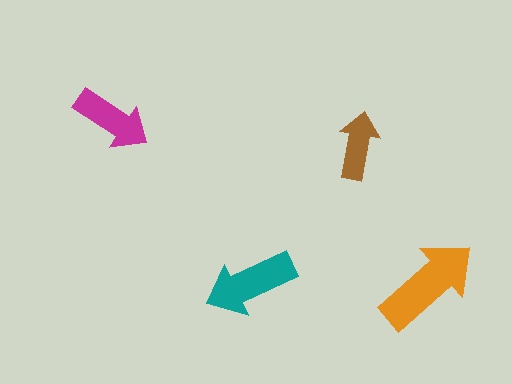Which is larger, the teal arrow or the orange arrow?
The orange one.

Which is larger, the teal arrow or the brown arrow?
The teal one.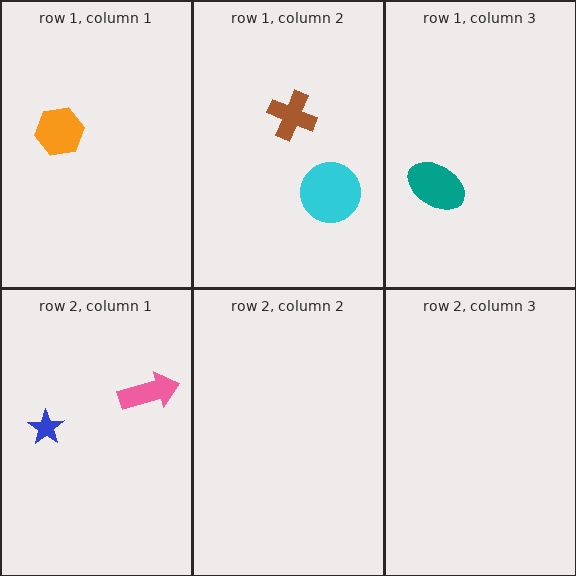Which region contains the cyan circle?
The row 1, column 2 region.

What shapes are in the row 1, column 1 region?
The orange hexagon.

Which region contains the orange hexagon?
The row 1, column 1 region.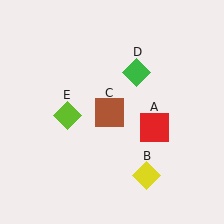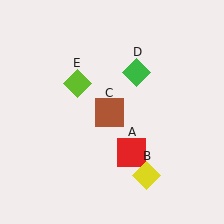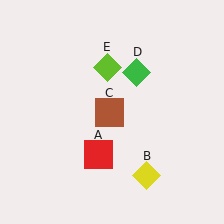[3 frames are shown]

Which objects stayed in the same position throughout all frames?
Yellow diamond (object B) and brown square (object C) and green diamond (object D) remained stationary.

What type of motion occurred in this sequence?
The red square (object A), lime diamond (object E) rotated clockwise around the center of the scene.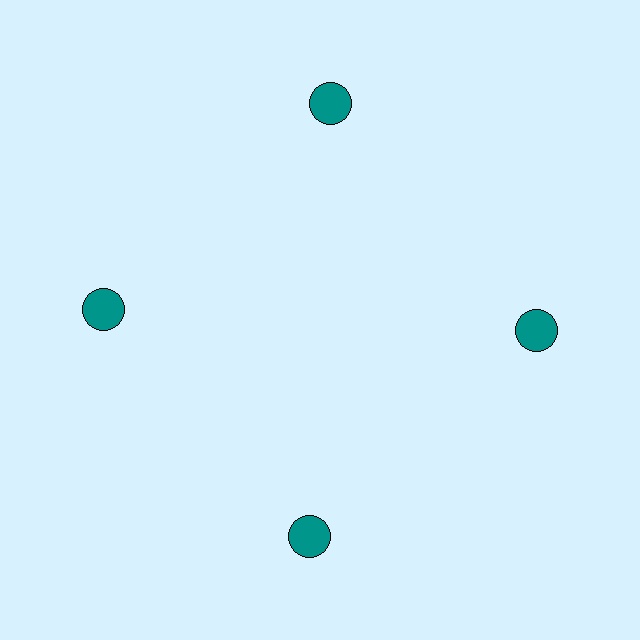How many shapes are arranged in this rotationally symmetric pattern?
There are 4 shapes, arranged in 4 groups of 1.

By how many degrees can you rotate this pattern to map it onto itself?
The pattern maps onto itself every 90 degrees of rotation.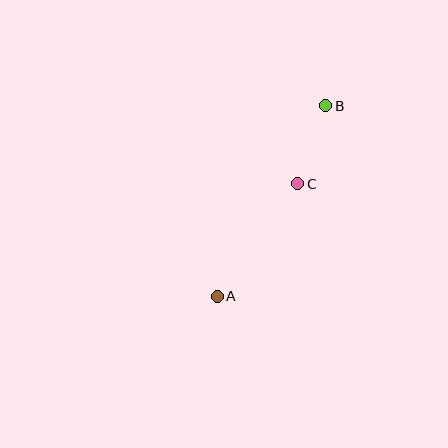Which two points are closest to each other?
Points B and C are closest to each other.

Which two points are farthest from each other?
Points A and B are farthest from each other.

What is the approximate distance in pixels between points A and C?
The distance between A and C is approximately 138 pixels.